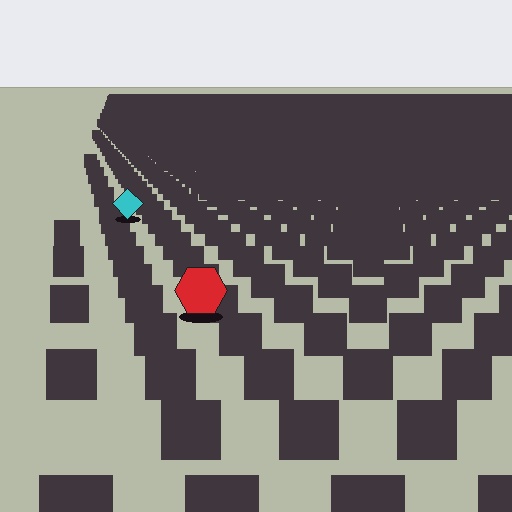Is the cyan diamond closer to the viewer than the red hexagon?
No. The red hexagon is closer — you can tell from the texture gradient: the ground texture is coarser near it.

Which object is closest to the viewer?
The red hexagon is closest. The texture marks near it are larger and more spread out.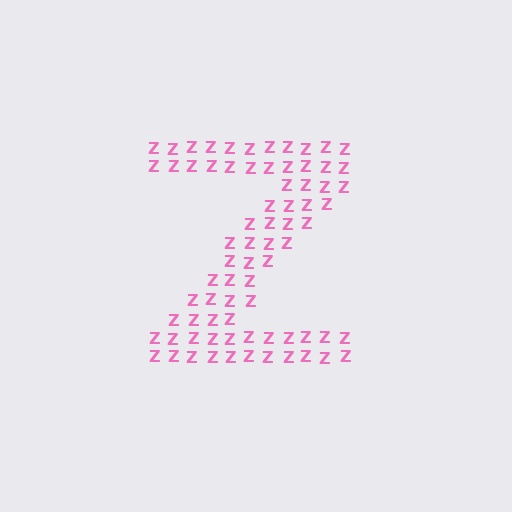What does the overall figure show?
The overall figure shows the letter Z.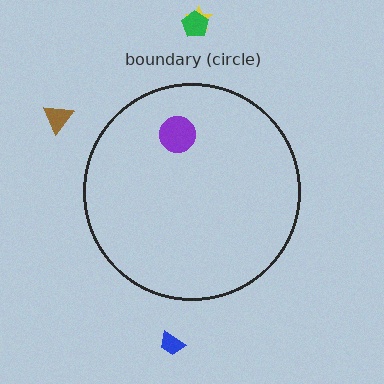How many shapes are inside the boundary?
1 inside, 4 outside.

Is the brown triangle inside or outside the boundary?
Outside.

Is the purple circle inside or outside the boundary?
Inside.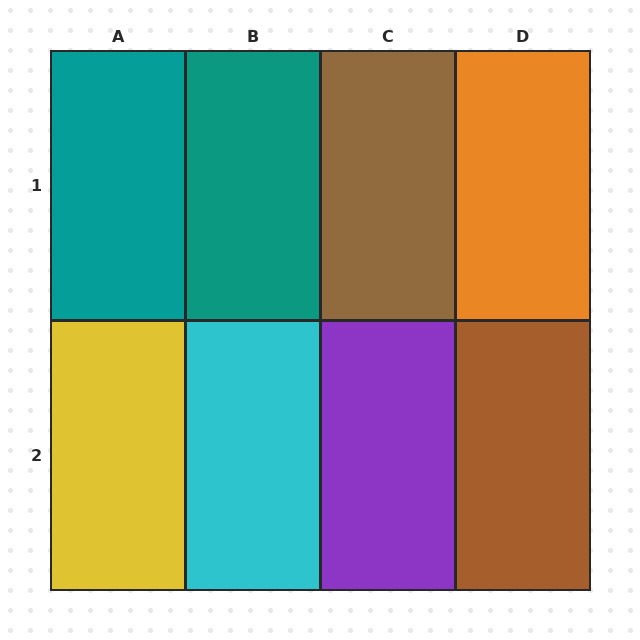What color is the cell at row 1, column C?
Brown.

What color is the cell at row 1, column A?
Teal.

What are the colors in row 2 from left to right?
Yellow, cyan, purple, brown.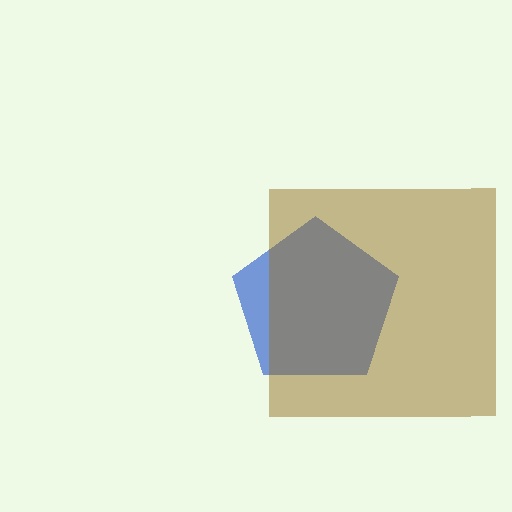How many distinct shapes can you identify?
There are 2 distinct shapes: a blue pentagon, a brown square.